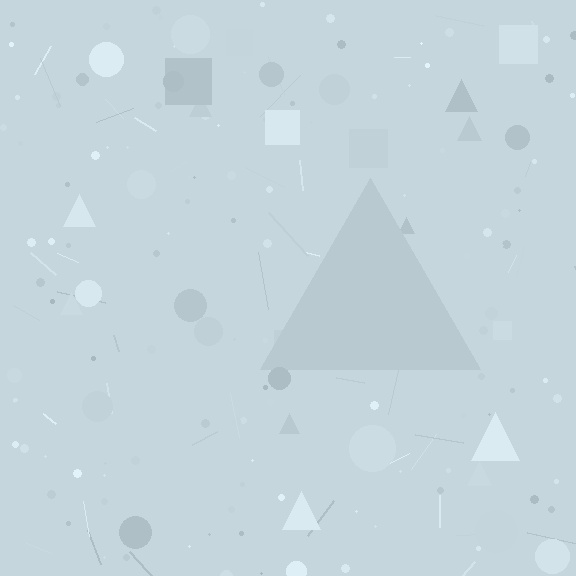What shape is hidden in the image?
A triangle is hidden in the image.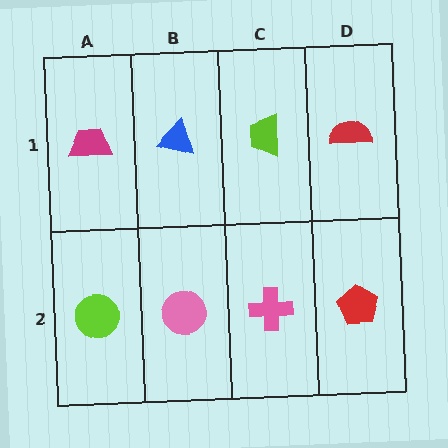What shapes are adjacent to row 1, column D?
A red pentagon (row 2, column D), a lime trapezoid (row 1, column C).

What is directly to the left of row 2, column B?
A lime circle.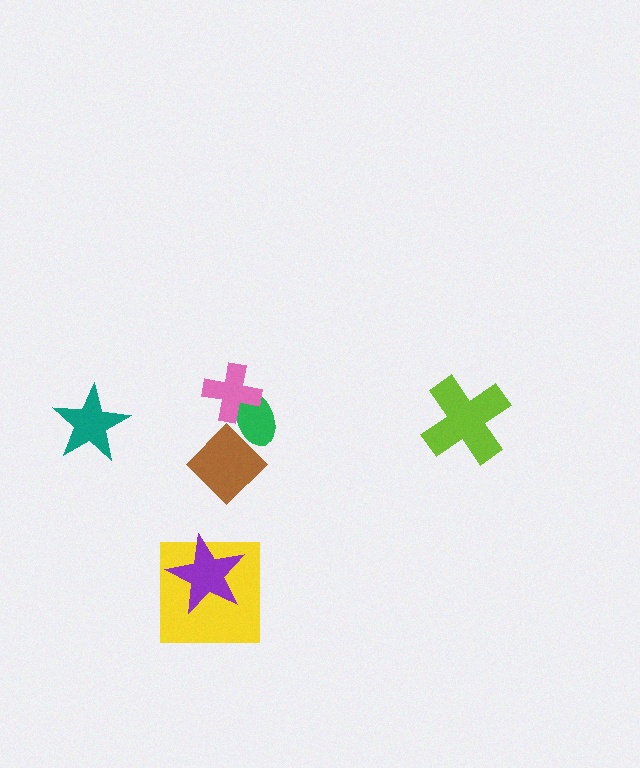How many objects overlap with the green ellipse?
2 objects overlap with the green ellipse.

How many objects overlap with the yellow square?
1 object overlaps with the yellow square.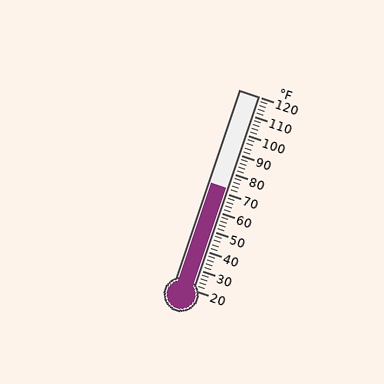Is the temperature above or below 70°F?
The temperature is above 70°F.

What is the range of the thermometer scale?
The thermometer scale ranges from 20°F to 120°F.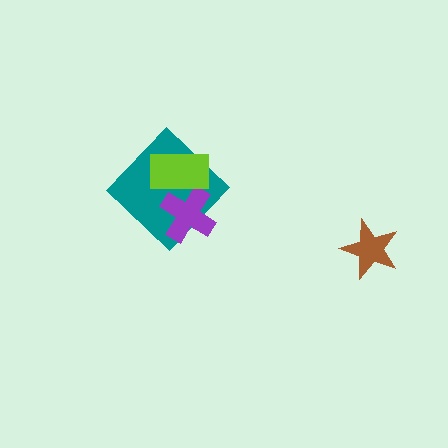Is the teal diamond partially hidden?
Yes, it is partially covered by another shape.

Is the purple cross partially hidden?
Yes, it is partially covered by another shape.